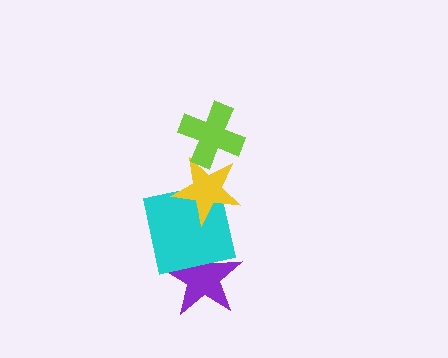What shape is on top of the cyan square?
The yellow star is on top of the cyan square.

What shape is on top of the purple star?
The cyan square is on top of the purple star.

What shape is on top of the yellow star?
The lime cross is on top of the yellow star.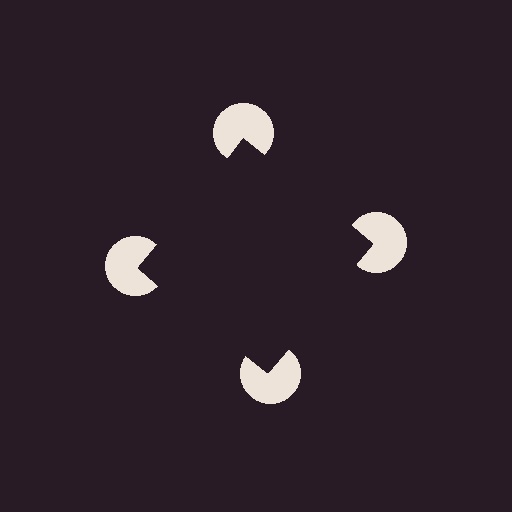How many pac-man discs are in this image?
There are 4 — one at each vertex of the illusory square.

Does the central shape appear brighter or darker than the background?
It typically appears slightly darker than the background, even though no actual brightness change is drawn.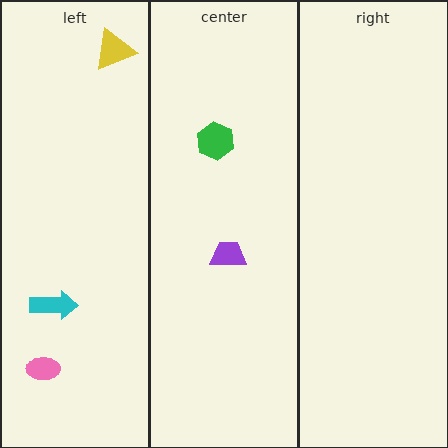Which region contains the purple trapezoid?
The center region.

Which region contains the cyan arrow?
The left region.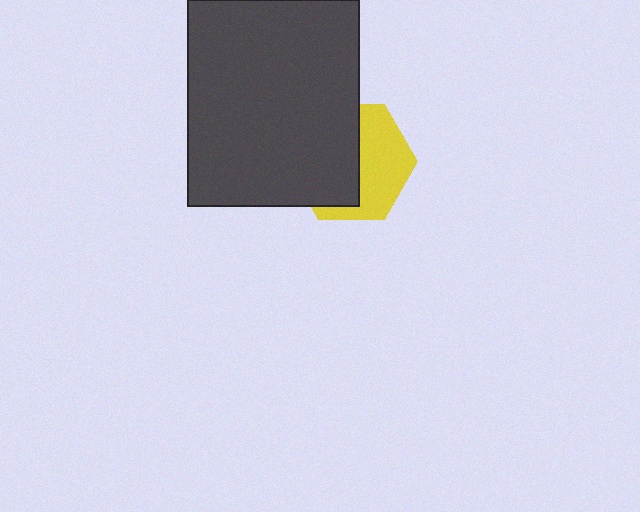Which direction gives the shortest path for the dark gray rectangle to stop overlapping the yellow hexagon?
Moving left gives the shortest separation.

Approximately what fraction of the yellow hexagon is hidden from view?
Roughly 53% of the yellow hexagon is hidden behind the dark gray rectangle.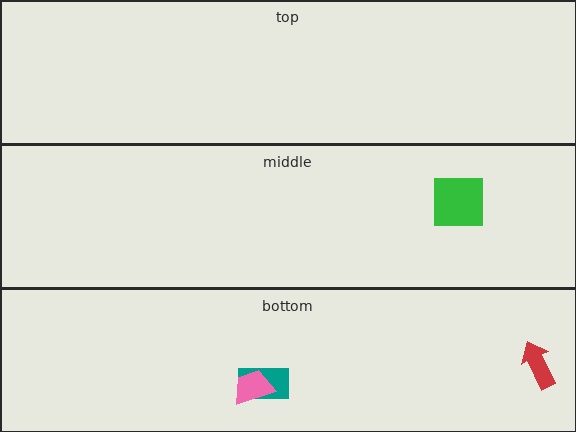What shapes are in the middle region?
The green square.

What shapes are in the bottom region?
The red arrow, the teal rectangle, the pink trapezoid.